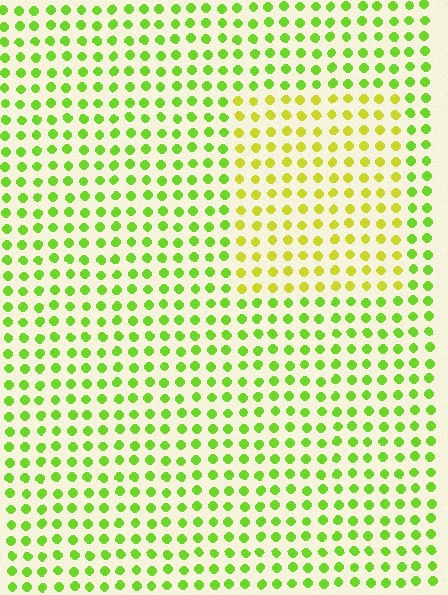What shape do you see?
I see a rectangle.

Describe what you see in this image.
The image is filled with small lime elements in a uniform arrangement. A rectangle-shaped region is visible where the elements are tinted to a slightly different hue, forming a subtle color boundary.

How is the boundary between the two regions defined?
The boundary is defined purely by a slight shift in hue (about 33 degrees). Spacing, size, and orientation are identical on both sides.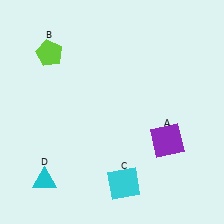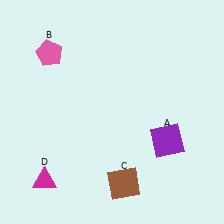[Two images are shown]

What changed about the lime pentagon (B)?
In Image 1, B is lime. In Image 2, it changed to pink.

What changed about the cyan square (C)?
In Image 1, C is cyan. In Image 2, it changed to brown.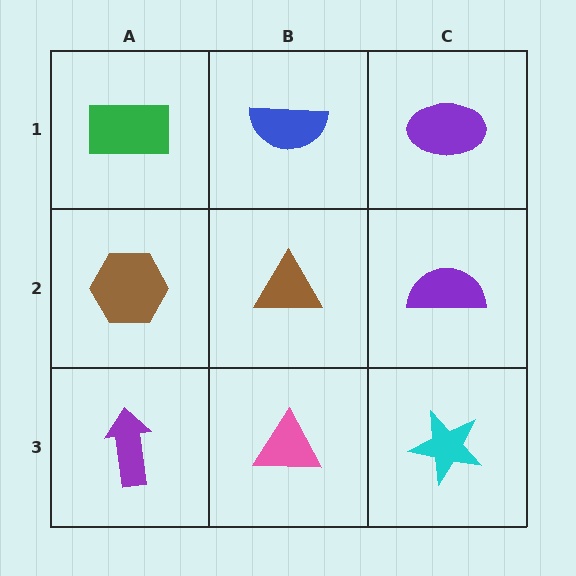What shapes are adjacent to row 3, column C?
A purple semicircle (row 2, column C), a pink triangle (row 3, column B).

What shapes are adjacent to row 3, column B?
A brown triangle (row 2, column B), a purple arrow (row 3, column A), a cyan star (row 3, column C).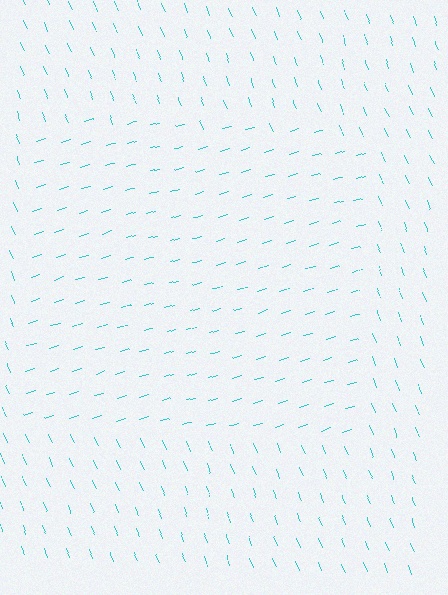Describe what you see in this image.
The image is filled with small cyan line segments. A rectangle region in the image has lines oriented differently from the surrounding lines, creating a visible texture boundary.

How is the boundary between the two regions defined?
The boundary is defined purely by a change in line orientation (approximately 83 degrees difference). All lines are the same color and thickness.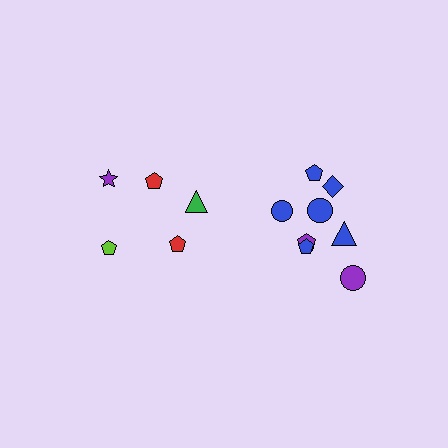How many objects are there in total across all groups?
There are 13 objects.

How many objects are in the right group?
There are 8 objects.